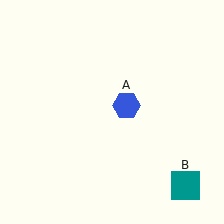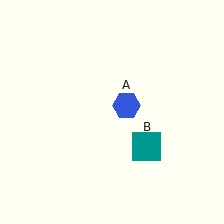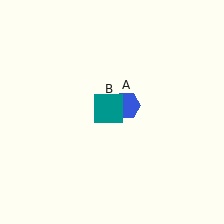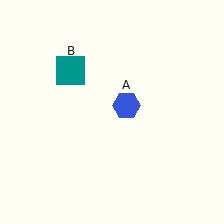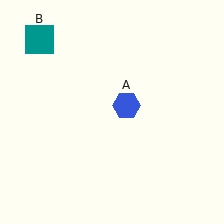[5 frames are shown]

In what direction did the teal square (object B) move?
The teal square (object B) moved up and to the left.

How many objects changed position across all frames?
1 object changed position: teal square (object B).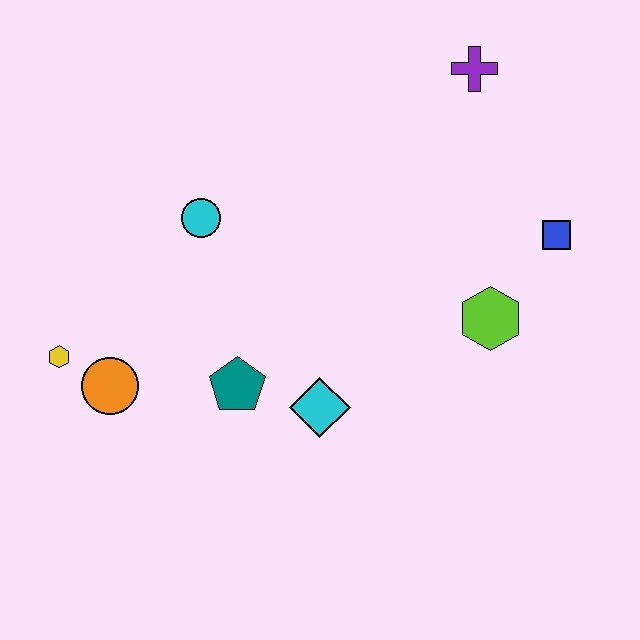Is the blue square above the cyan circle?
No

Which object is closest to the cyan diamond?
The teal pentagon is closest to the cyan diamond.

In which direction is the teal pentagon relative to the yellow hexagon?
The teal pentagon is to the right of the yellow hexagon.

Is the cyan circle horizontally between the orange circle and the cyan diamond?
Yes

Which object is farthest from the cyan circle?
The blue square is farthest from the cyan circle.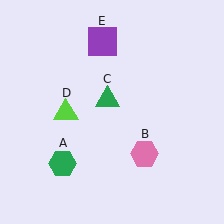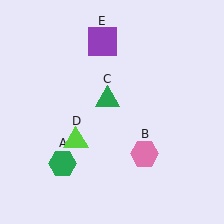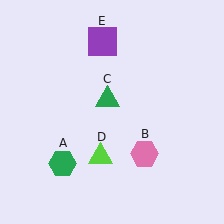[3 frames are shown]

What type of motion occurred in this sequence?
The lime triangle (object D) rotated counterclockwise around the center of the scene.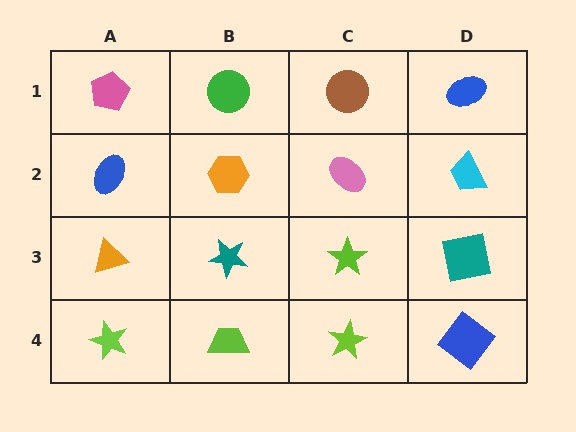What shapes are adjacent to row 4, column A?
An orange triangle (row 3, column A), a lime trapezoid (row 4, column B).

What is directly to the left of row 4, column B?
A lime star.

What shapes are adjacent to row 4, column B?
A teal star (row 3, column B), a lime star (row 4, column A), a lime star (row 4, column C).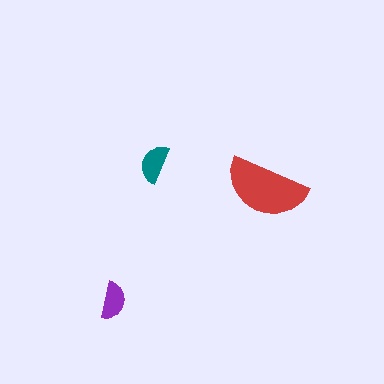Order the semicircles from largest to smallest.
the red one, the teal one, the purple one.